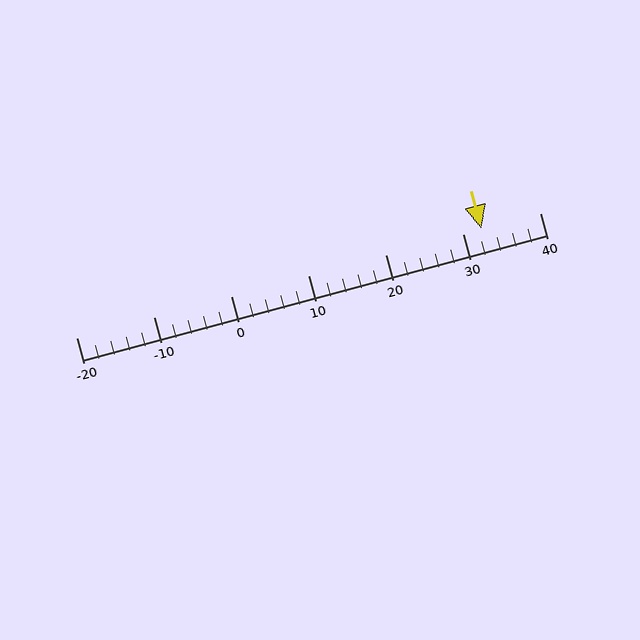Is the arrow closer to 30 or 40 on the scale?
The arrow is closer to 30.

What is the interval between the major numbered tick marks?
The major tick marks are spaced 10 units apart.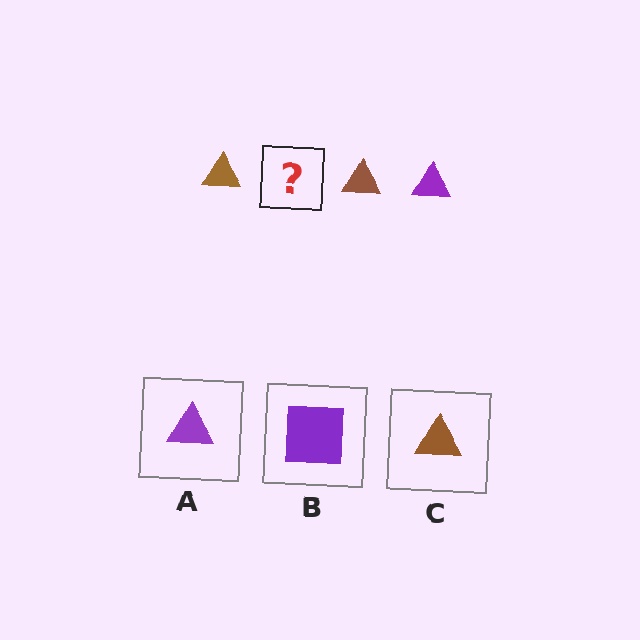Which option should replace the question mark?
Option A.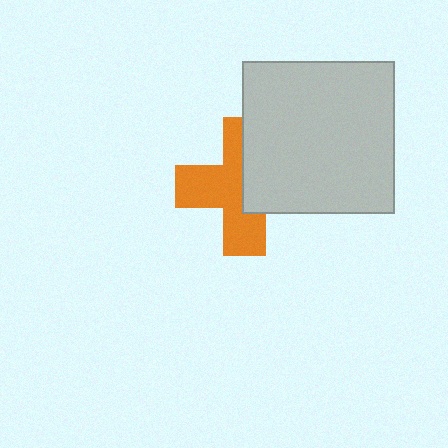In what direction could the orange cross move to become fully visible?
The orange cross could move left. That would shift it out from behind the light gray square entirely.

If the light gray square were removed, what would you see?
You would see the complete orange cross.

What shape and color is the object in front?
The object in front is a light gray square.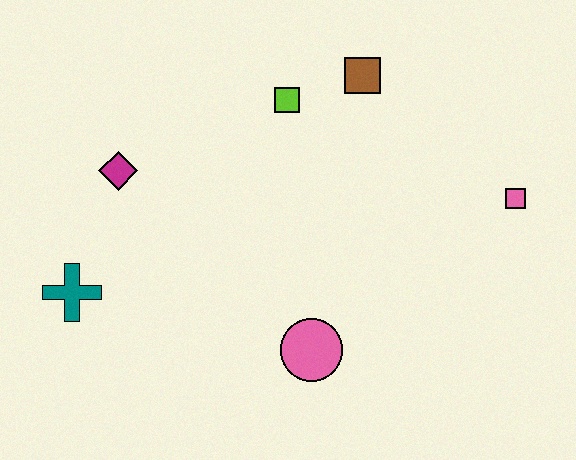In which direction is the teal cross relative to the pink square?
The teal cross is to the left of the pink square.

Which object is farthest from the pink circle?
The brown square is farthest from the pink circle.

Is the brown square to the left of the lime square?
No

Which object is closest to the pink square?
The brown square is closest to the pink square.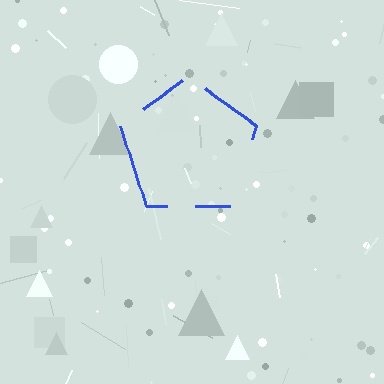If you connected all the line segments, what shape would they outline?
They would outline a pentagon.